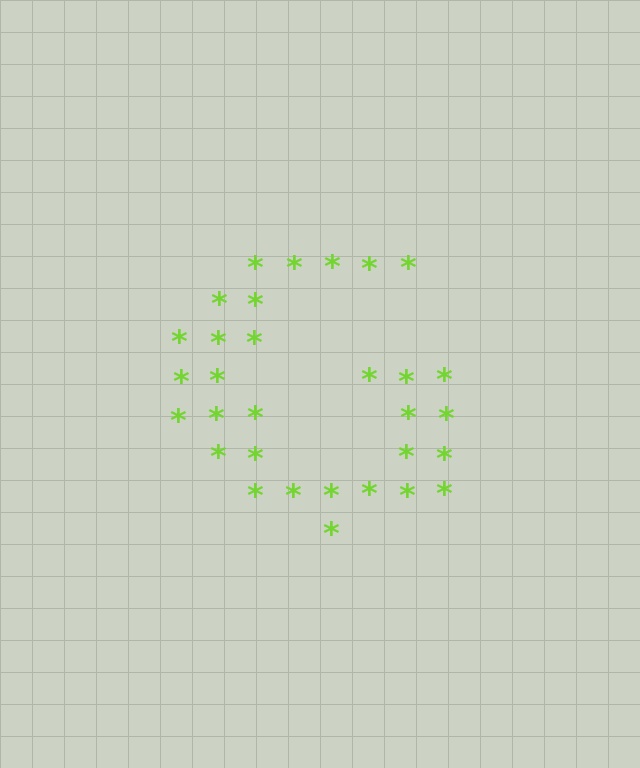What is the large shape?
The large shape is the letter G.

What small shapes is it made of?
It is made of small asterisks.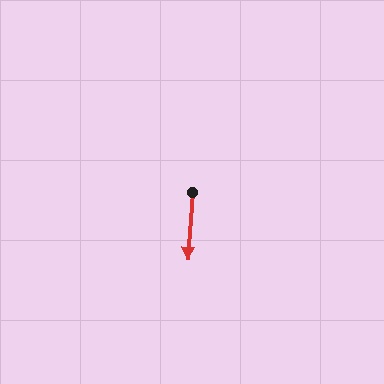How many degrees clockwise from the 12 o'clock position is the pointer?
Approximately 184 degrees.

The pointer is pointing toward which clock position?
Roughly 6 o'clock.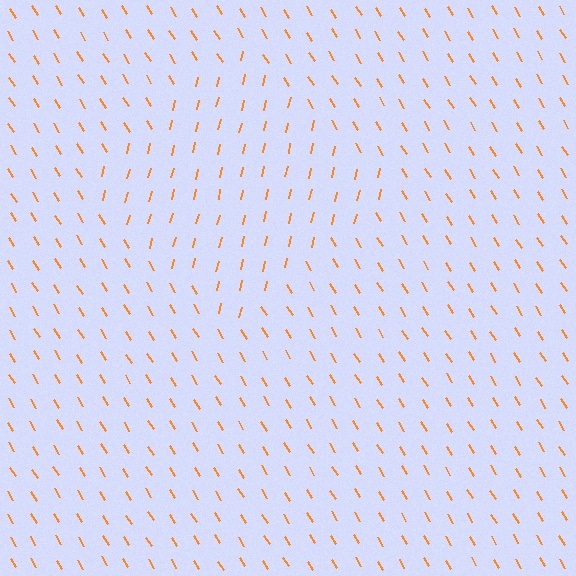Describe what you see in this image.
The image is filled with small orange line segments. A diamond region in the image has lines oriented differently from the surrounding lines, creating a visible texture boundary.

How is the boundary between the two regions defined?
The boundary is defined purely by a change in line orientation (approximately 45 degrees difference). All lines are the same color and thickness.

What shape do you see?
I see a diamond.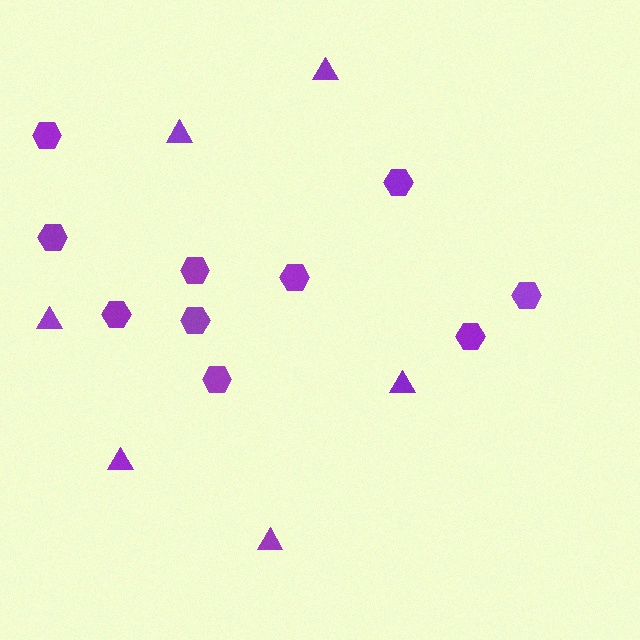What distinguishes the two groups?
There are 2 groups: one group of hexagons (10) and one group of triangles (6).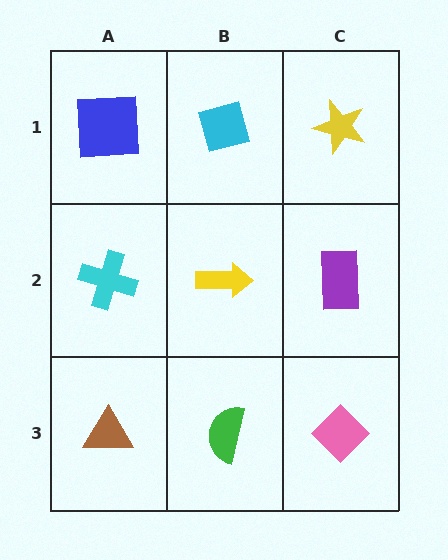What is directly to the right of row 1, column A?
A cyan square.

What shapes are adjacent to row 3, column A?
A cyan cross (row 2, column A), a green semicircle (row 3, column B).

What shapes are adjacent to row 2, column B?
A cyan square (row 1, column B), a green semicircle (row 3, column B), a cyan cross (row 2, column A), a purple rectangle (row 2, column C).